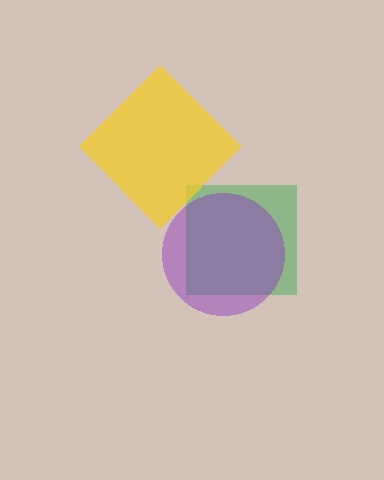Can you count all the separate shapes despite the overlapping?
Yes, there are 3 separate shapes.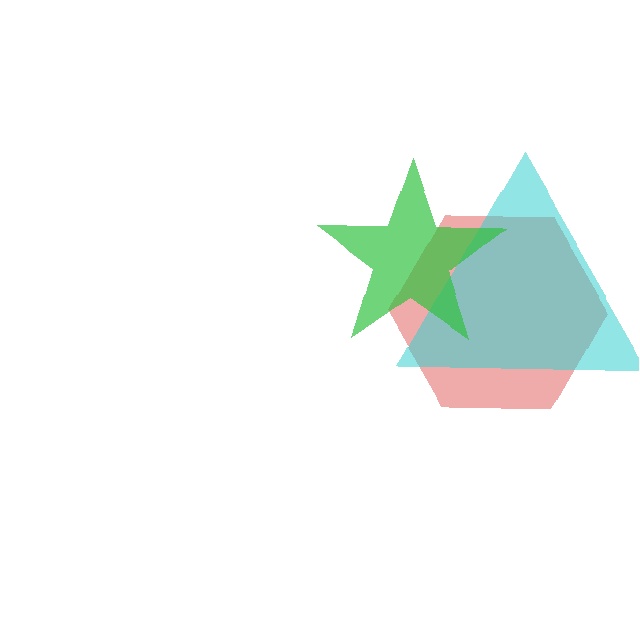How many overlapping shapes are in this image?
There are 3 overlapping shapes in the image.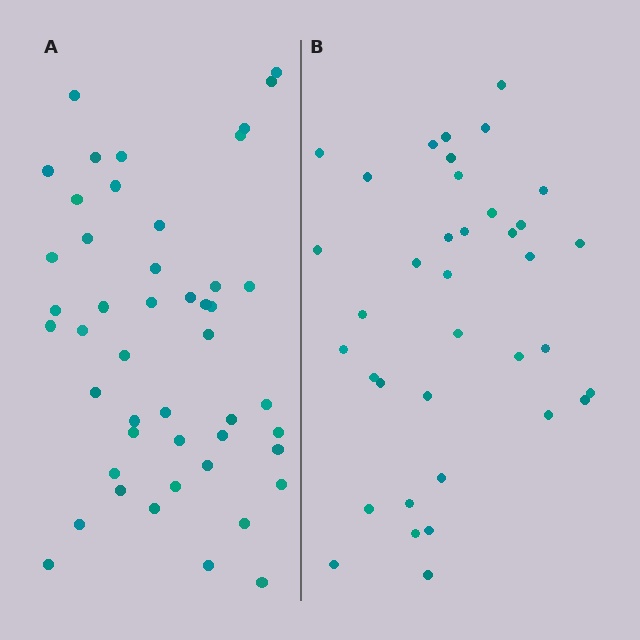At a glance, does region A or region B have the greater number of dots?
Region A (the left region) has more dots.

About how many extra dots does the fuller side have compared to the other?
Region A has roughly 10 or so more dots than region B.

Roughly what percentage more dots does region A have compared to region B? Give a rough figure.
About 25% more.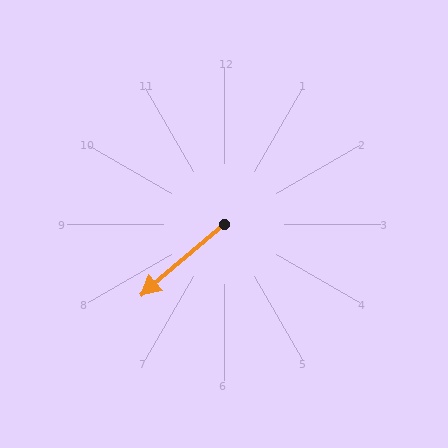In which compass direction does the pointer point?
Southwest.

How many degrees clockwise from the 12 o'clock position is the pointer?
Approximately 229 degrees.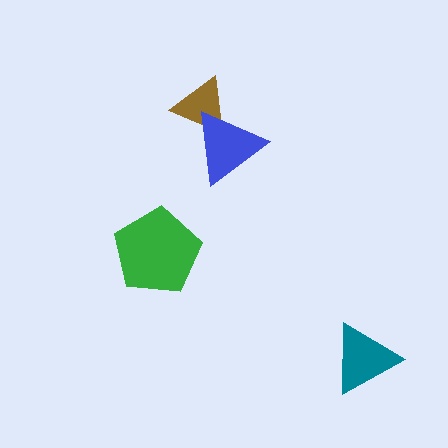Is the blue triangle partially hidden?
No, no other shape covers it.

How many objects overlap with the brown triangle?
1 object overlaps with the brown triangle.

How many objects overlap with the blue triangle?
1 object overlaps with the blue triangle.